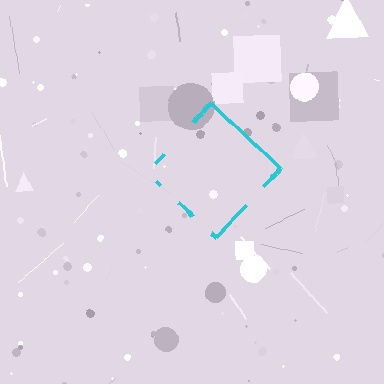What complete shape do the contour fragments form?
The contour fragments form a diamond.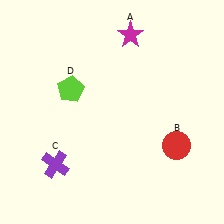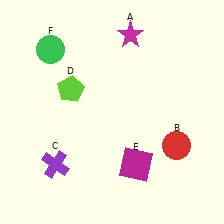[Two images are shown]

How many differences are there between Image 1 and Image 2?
There are 2 differences between the two images.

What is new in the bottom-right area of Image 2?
A magenta square (E) was added in the bottom-right area of Image 2.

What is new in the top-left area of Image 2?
A green circle (F) was added in the top-left area of Image 2.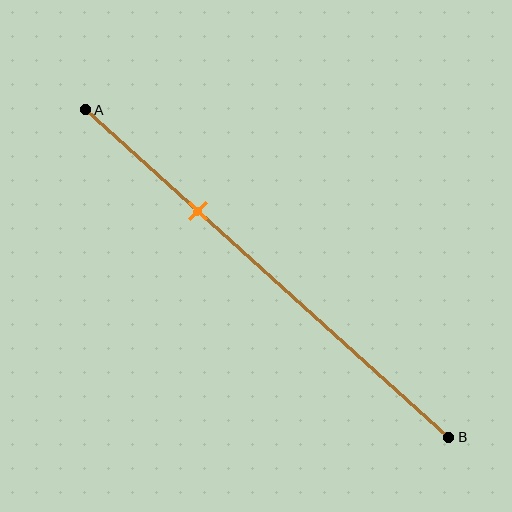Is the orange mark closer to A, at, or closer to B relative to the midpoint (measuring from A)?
The orange mark is closer to point A than the midpoint of segment AB.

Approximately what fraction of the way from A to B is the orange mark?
The orange mark is approximately 30% of the way from A to B.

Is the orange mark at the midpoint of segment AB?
No, the mark is at about 30% from A, not at the 50% midpoint.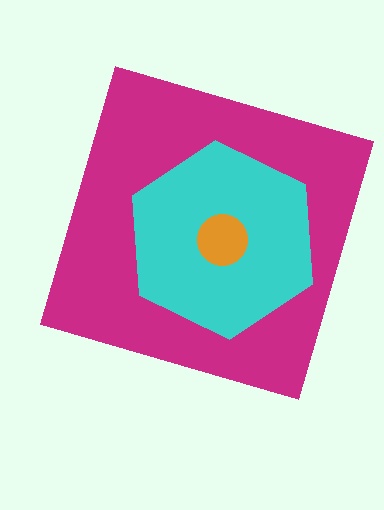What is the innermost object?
The orange circle.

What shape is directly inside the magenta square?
The cyan hexagon.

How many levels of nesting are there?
3.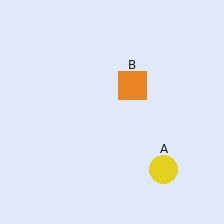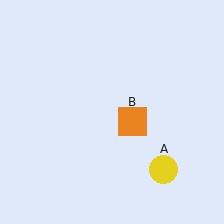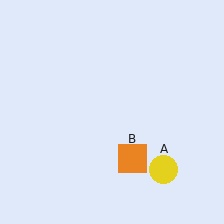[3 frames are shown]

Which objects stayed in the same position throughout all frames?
Yellow circle (object A) remained stationary.